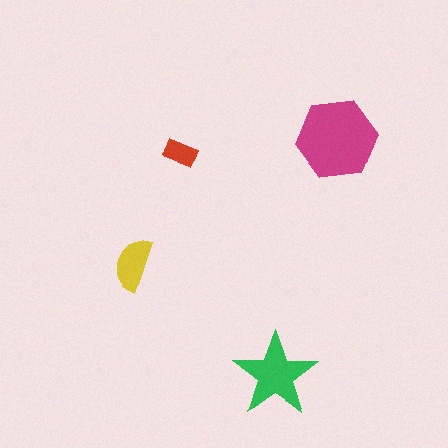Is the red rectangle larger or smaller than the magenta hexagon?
Smaller.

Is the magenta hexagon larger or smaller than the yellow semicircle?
Larger.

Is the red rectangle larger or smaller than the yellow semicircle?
Smaller.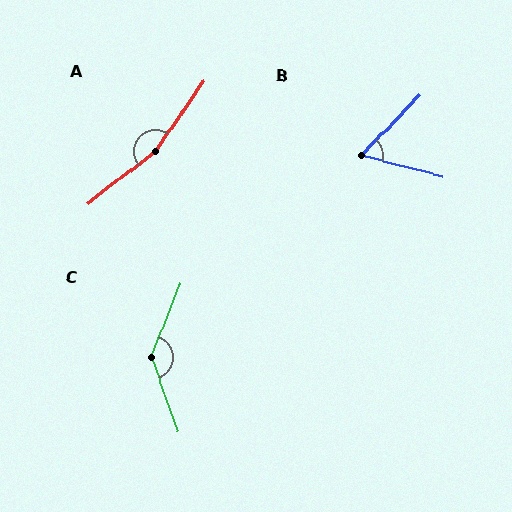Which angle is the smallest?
B, at approximately 61 degrees.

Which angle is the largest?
A, at approximately 163 degrees.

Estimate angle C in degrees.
Approximately 139 degrees.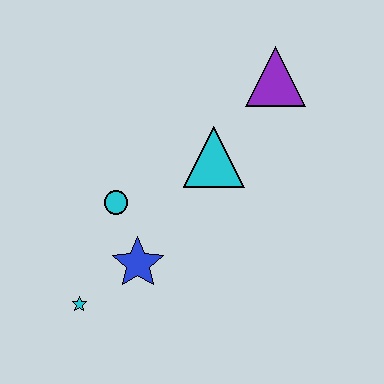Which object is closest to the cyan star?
The blue star is closest to the cyan star.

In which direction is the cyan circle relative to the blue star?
The cyan circle is above the blue star.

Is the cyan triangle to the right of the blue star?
Yes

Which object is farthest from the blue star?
The purple triangle is farthest from the blue star.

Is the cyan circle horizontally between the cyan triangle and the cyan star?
Yes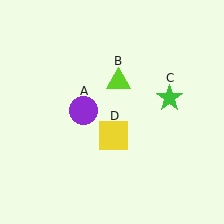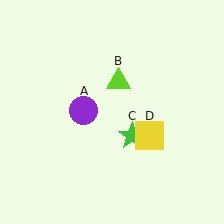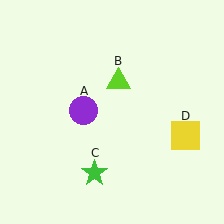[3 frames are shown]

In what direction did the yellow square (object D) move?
The yellow square (object D) moved right.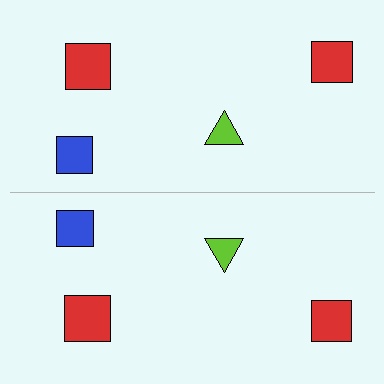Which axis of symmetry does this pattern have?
The pattern has a horizontal axis of symmetry running through the center of the image.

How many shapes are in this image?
There are 8 shapes in this image.